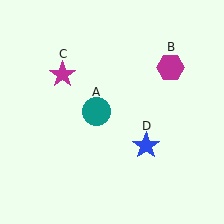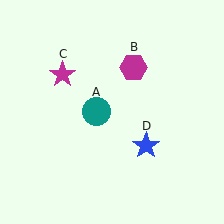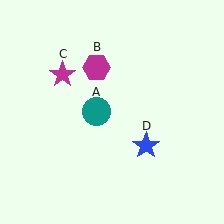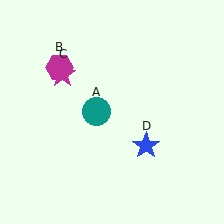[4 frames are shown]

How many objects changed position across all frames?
1 object changed position: magenta hexagon (object B).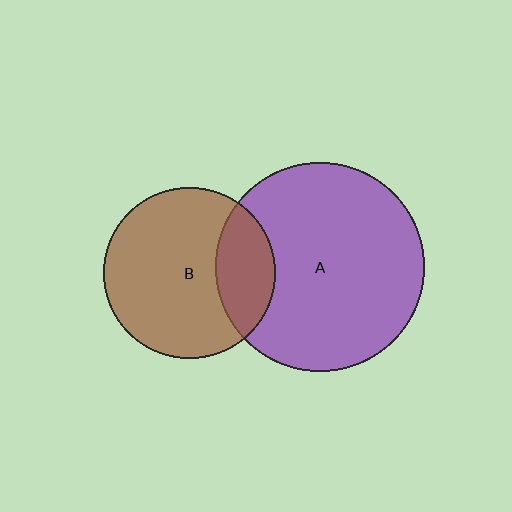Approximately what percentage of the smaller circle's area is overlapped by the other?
Approximately 25%.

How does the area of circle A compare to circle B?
Approximately 1.5 times.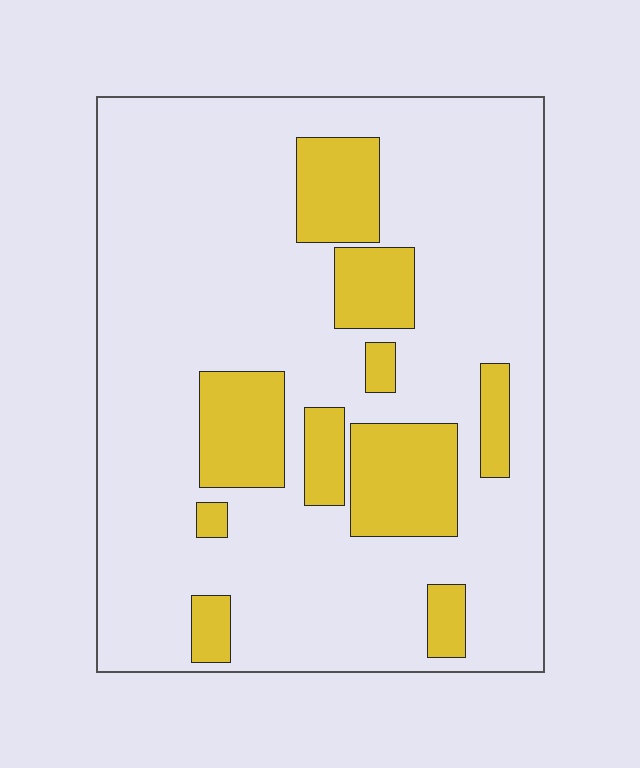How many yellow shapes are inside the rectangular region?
10.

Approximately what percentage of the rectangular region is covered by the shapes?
Approximately 20%.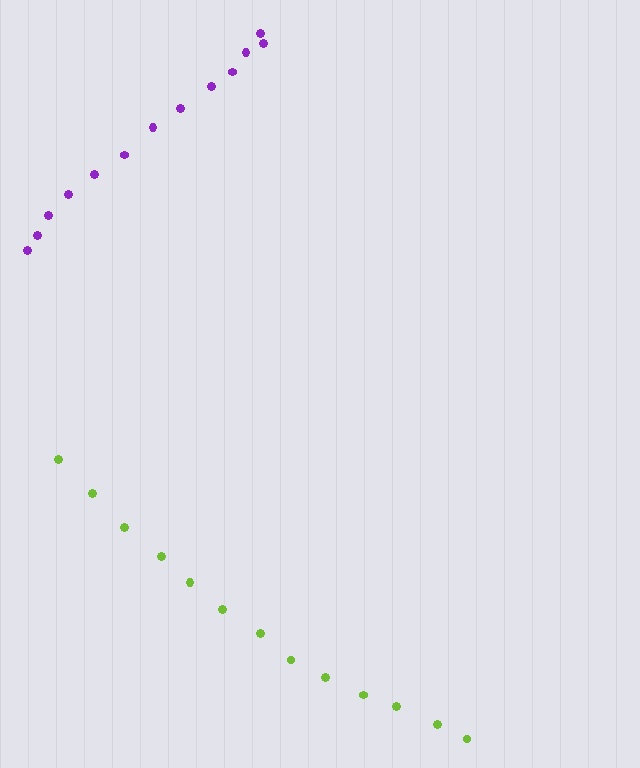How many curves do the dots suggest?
There are 2 distinct paths.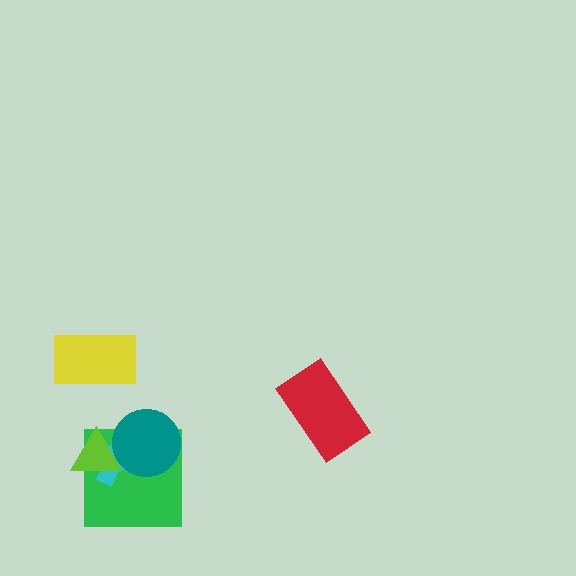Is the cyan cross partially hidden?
Yes, it is partially covered by another shape.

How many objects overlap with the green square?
3 objects overlap with the green square.